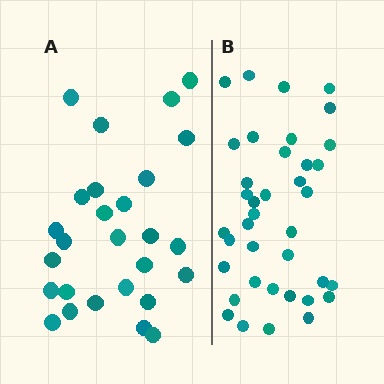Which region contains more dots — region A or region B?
Region B (the right region) has more dots.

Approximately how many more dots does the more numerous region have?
Region B has roughly 12 or so more dots than region A.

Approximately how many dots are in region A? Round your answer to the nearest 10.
About 30 dots. (The exact count is 27, which rounds to 30.)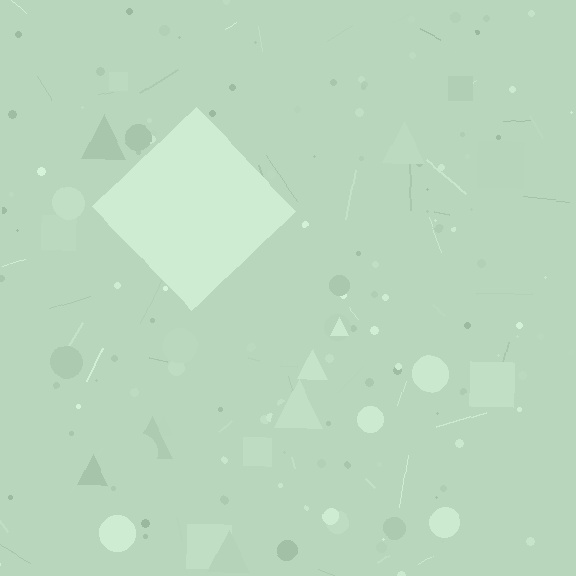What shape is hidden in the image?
A diamond is hidden in the image.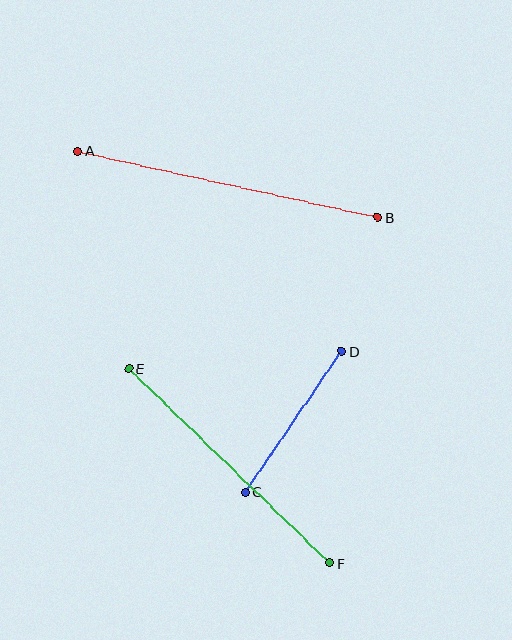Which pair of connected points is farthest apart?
Points A and B are farthest apart.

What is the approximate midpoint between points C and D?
The midpoint is at approximately (293, 422) pixels.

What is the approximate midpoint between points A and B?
The midpoint is at approximately (228, 184) pixels.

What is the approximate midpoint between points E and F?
The midpoint is at approximately (229, 466) pixels.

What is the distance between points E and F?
The distance is approximately 280 pixels.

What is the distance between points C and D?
The distance is approximately 171 pixels.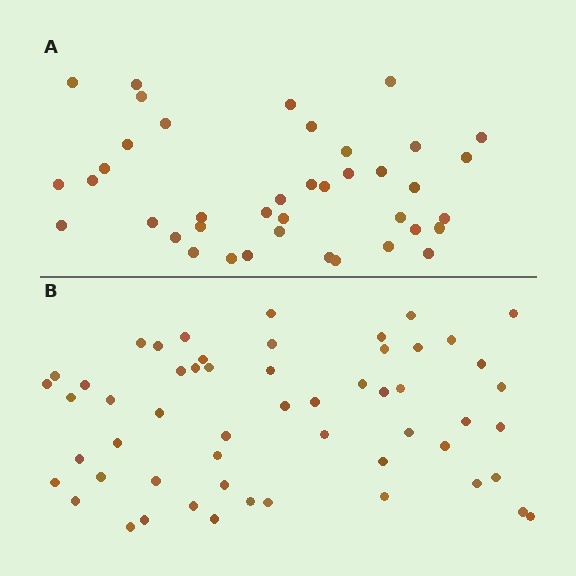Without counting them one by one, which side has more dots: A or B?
Region B (the bottom region) has more dots.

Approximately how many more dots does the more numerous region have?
Region B has approximately 15 more dots than region A.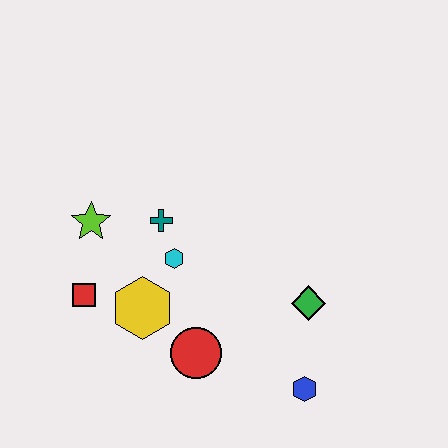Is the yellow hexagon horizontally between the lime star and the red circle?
Yes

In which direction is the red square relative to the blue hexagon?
The red square is to the left of the blue hexagon.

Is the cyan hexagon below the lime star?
Yes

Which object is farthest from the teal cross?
The blue hexagon is farthest from the teal cross.